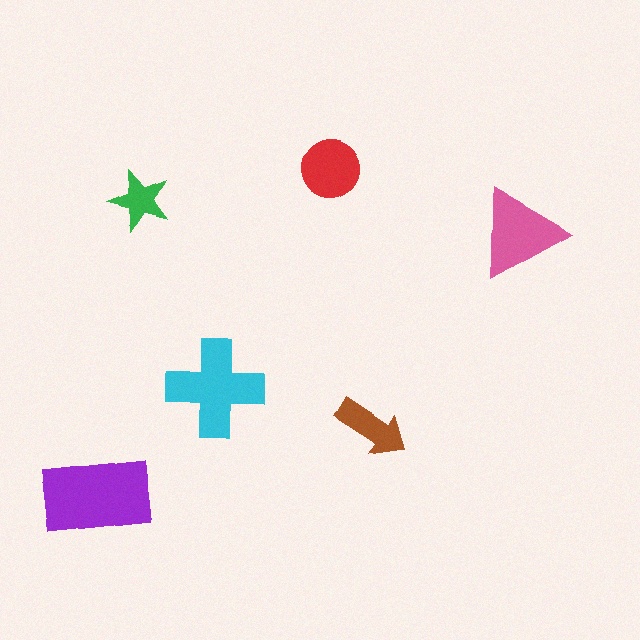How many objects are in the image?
There are 6 objects in the image.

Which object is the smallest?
The green star.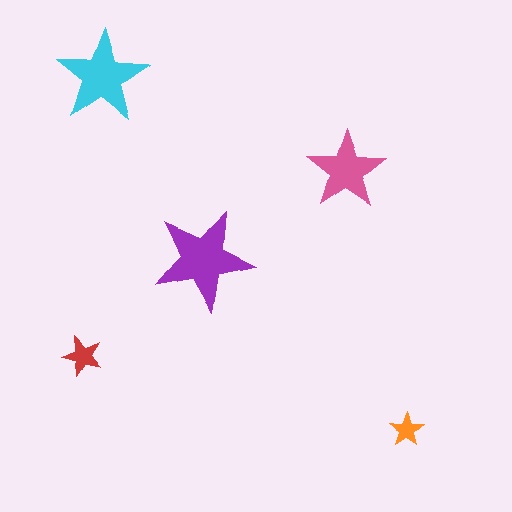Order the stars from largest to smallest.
the purple one, the cyan one, the pink one, the red one, the orange one.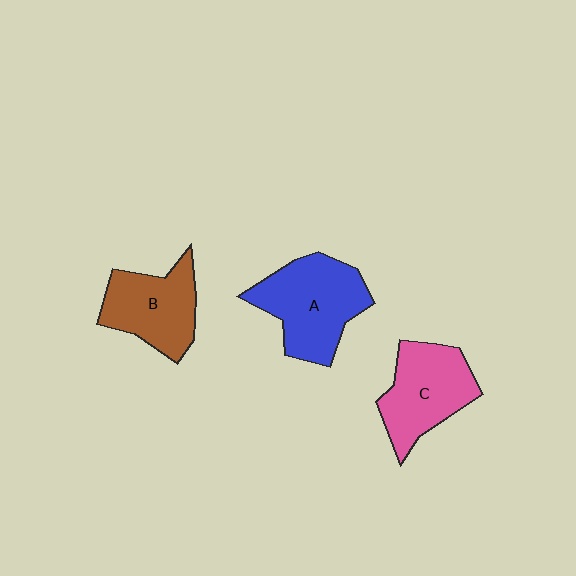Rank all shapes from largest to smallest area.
From largest to smallest: A (blue), C (pink), B (brown).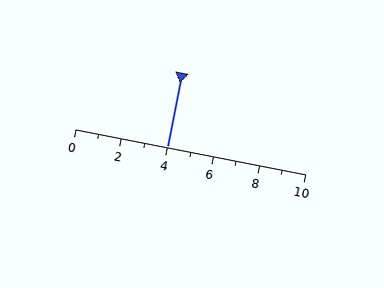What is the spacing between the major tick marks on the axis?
The major ticks are spaced 2 apart.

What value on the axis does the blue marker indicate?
The marker indicates approximately 4.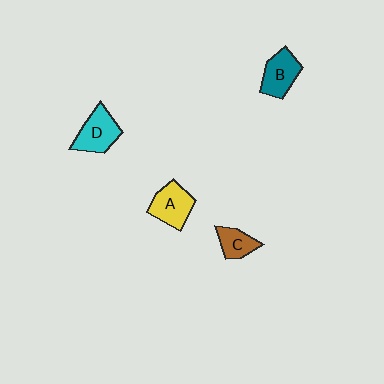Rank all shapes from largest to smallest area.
From largest to smallest: D (cyan), A (yellow), B (teal), C (brown).